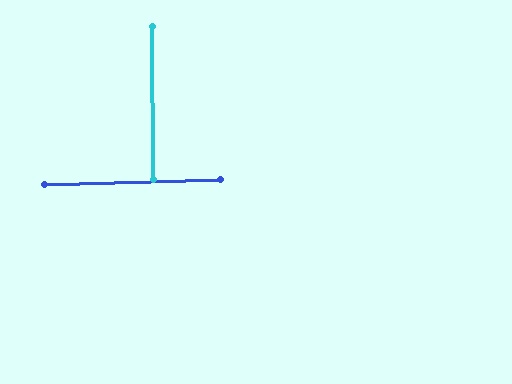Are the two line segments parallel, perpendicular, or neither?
Perpendicular — they meet at approximately 89°.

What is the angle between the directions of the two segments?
Approximately 89 degrees.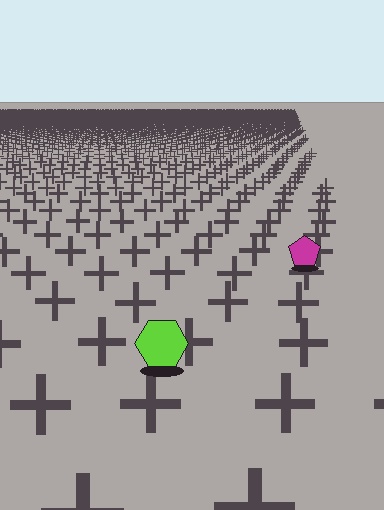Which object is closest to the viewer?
The lime hexagon is closest. The texture marks near it are larger and more spread out.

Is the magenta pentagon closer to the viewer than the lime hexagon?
No. The lime hexagon is closer — you can tell from the texture gradient: the ground texture is coarser near it.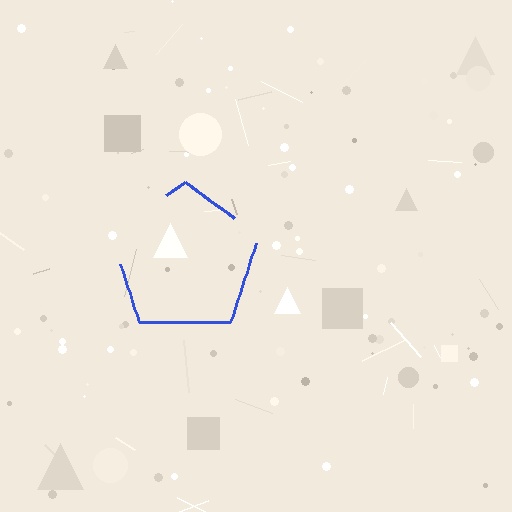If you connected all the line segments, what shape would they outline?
They would outline a pentagon.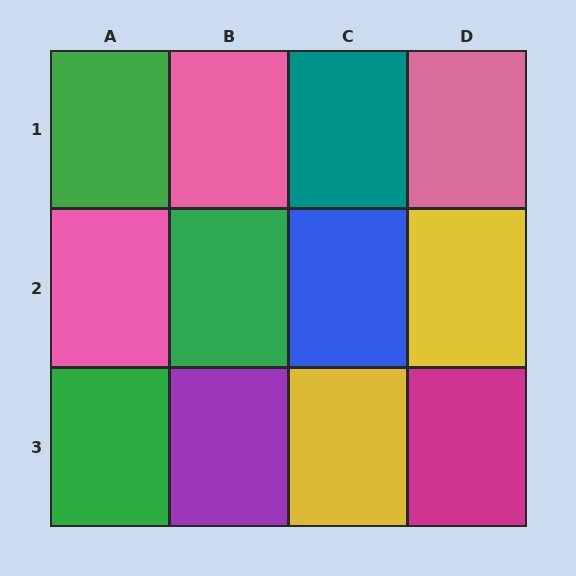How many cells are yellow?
2 cells are yellow.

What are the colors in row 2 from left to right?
Pink, green, blue, yellow.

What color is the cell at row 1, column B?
Pink.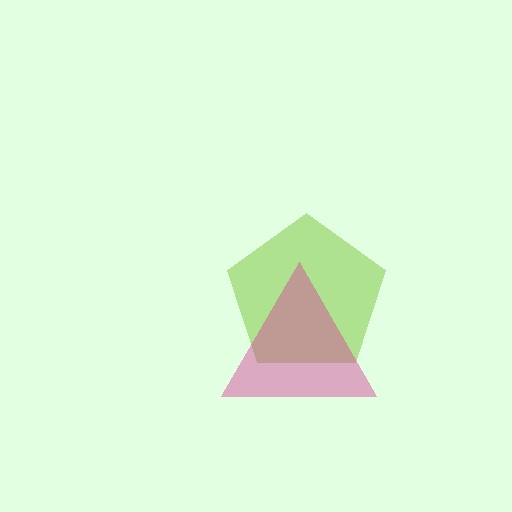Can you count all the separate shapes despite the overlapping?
Yes, there are 2 separate shapes.